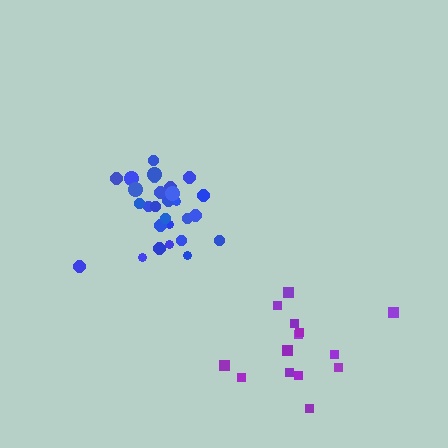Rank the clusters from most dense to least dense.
blue, purple.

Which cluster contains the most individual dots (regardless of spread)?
Blue (28).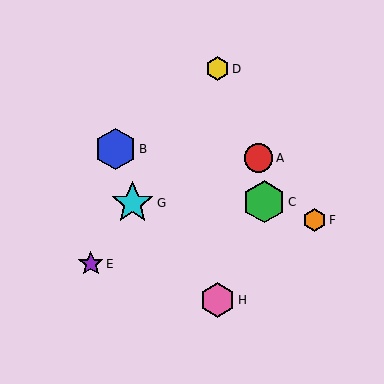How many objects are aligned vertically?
2 objects (D, H) are aligned vertically.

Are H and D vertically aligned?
Yes, both are at x≈218.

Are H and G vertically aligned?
No, H is at x≈218 and G is at x≈132.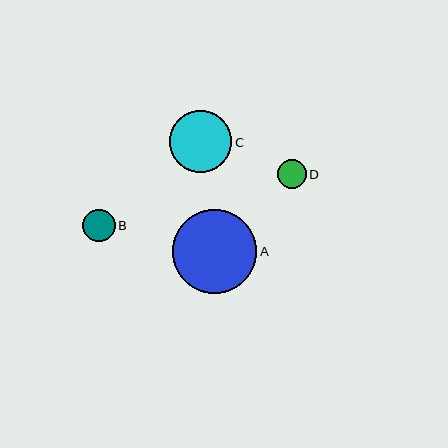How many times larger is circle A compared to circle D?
Circle A is approximately 2.9 times the size of circle D.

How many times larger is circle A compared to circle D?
Circle A is approximately 2.9 times the size of circle D.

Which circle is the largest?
Circle A is the largest with a size of approximately 84 pixels.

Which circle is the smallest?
Circle D is the smallest with a size of approximately 29 pixels.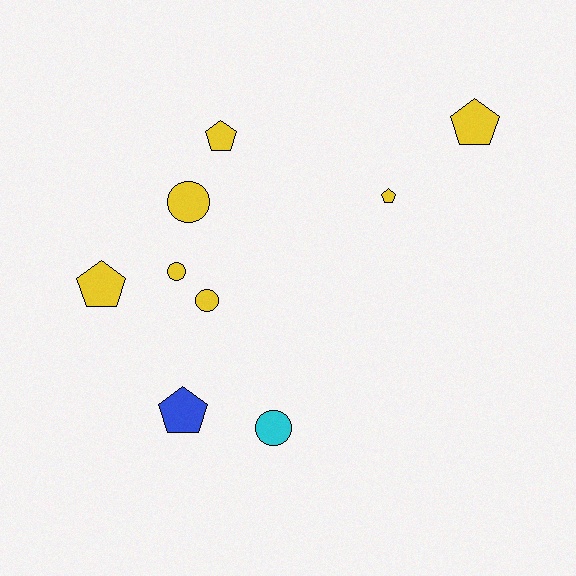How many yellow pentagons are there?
There are 4 yellow pentagons.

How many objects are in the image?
There are 9 objects.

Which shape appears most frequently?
Pentagon, with 5 objects.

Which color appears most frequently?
Yellow, with 7 objects.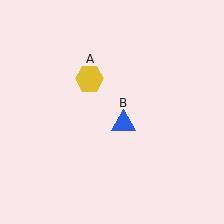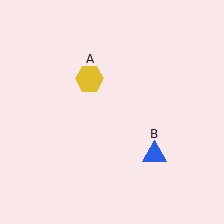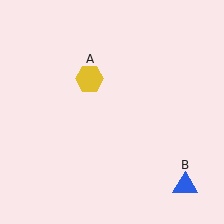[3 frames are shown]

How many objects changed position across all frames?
1 object changed position: blue triangle (object B).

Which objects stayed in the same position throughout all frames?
Yellow hexagon (object A) remained stationary.